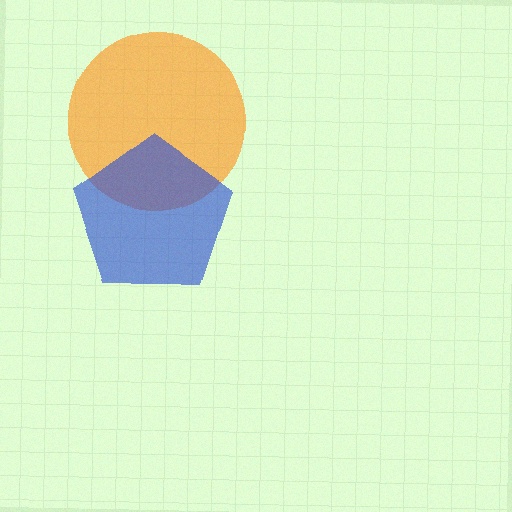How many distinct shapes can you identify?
There are 2 distinct shapes: an orange circle, a blue pentagon.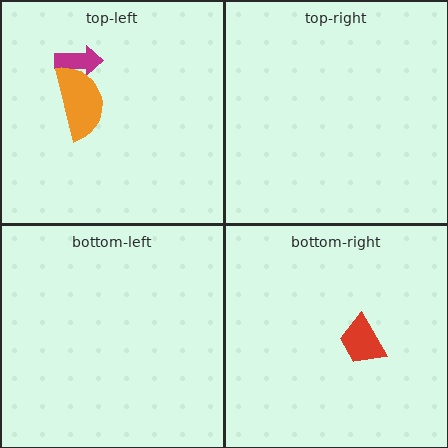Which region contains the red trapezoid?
The bottom-right region.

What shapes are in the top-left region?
The magenta arrow, the orange semicircle.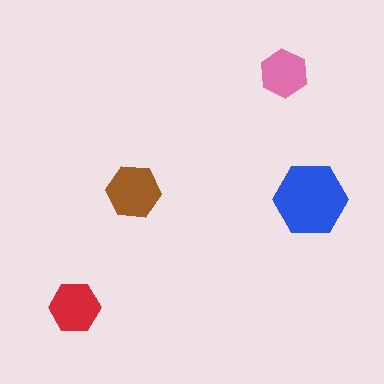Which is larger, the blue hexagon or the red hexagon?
The blue one.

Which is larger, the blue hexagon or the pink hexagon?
The blue one.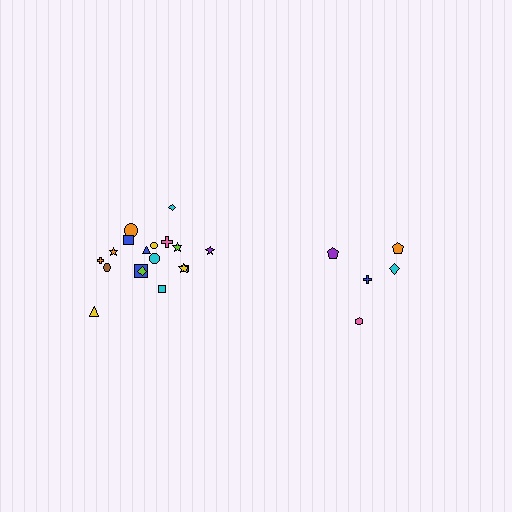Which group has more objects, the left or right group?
The left group.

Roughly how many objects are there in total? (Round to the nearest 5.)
Roughly 25 objects in total.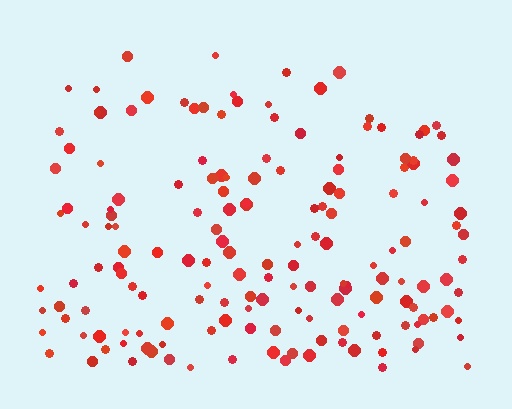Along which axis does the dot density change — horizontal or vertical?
Vertical.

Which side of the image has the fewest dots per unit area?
The top.